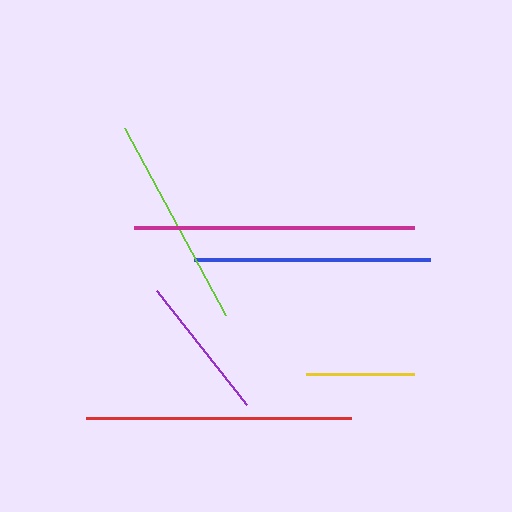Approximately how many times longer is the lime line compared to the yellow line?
The lime line is approximately 2.0 times the length of the yellow line.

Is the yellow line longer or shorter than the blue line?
The blue line is longer than the yellow line.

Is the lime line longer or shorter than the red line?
The red line is longer than the lime line.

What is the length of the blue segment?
The blue segment is approximately 235 pixels long.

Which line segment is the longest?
The magenta line is the longest at approximately 280 pixels.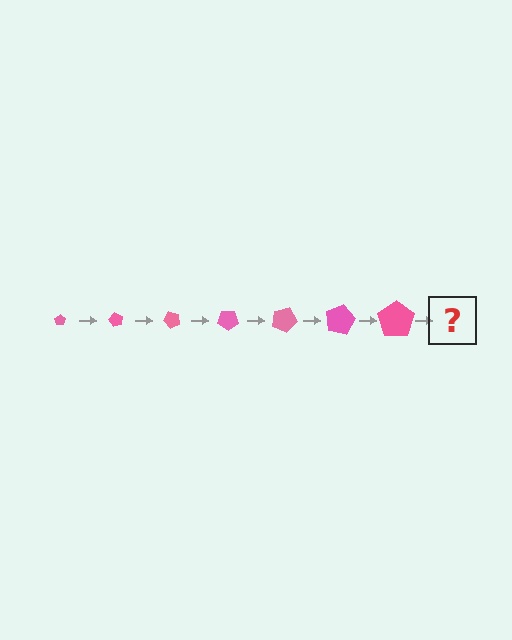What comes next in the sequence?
The next element should be a pentagon, larger than the previous one and rotated 420 degrees from the start.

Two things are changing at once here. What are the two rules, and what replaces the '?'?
The two rules are that the pentagon grows larger each step and it rotates 60 degrees each step. The '?' should be a pentagon, larger than the previous one and rotated 420 degrees from the start.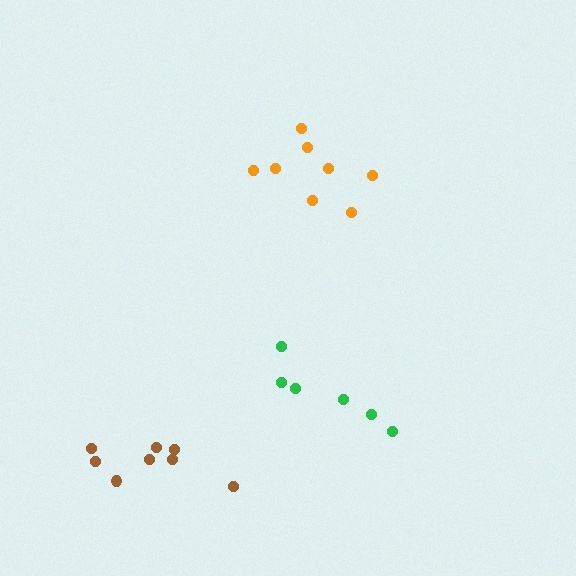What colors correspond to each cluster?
The clusters are colored: green, orange, brown.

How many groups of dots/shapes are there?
There are 3 groups.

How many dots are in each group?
Group 1: 6 dots, Group 2: 8 dots, Group 3: 8 dots (22 total).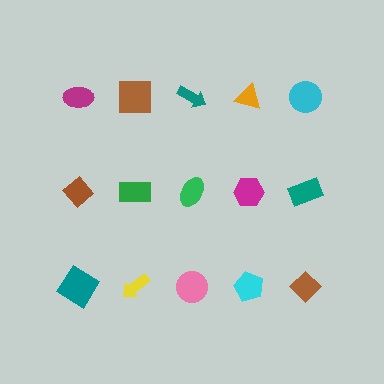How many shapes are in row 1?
5 shapes.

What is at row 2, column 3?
A green ellipse.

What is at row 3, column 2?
A yellow arrow.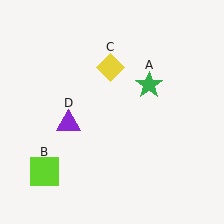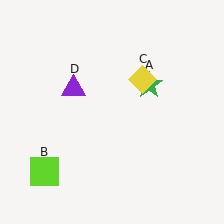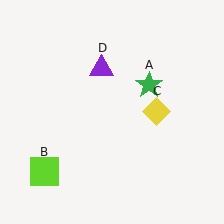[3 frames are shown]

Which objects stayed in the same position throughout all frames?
Green star (object A) and lime square (object B) remained stationary.